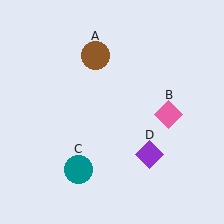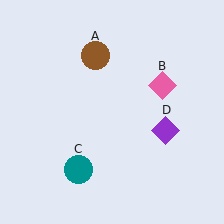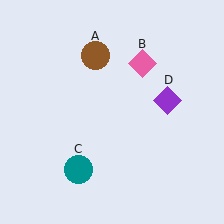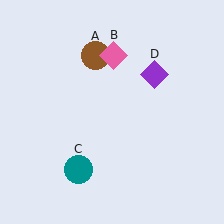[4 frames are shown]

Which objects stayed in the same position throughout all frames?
Brown circle (object A) and teal circle (object C) remained stationary.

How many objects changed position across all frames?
2 objects changed position: pink diamond (object B), purple diamond (object D).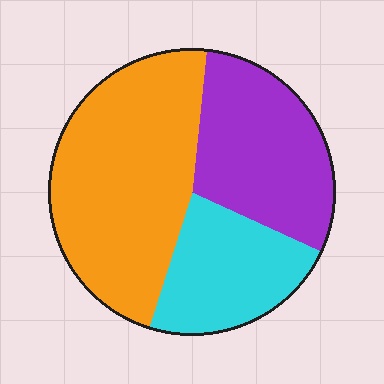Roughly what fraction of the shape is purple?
Purple covers 30% of the shape.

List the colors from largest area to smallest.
From largest to smallest: orange, purple, cyan.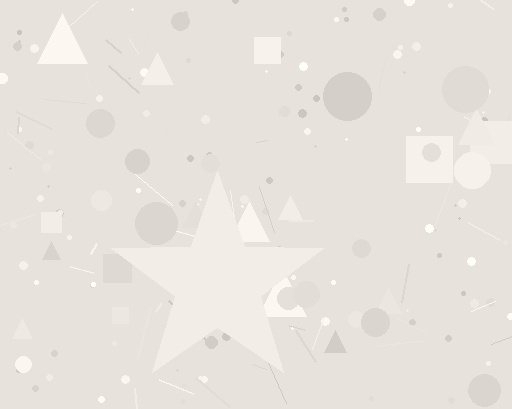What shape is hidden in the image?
A star is hidden in the image.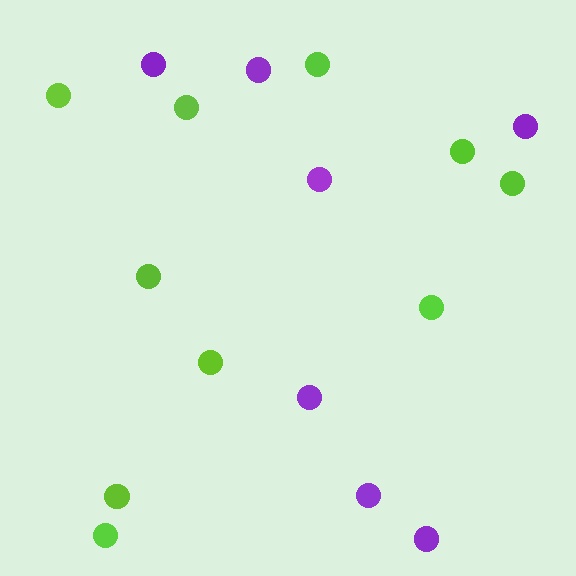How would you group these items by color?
There are 2 groups: one group of purple circles (7) and one group of lime circles (10).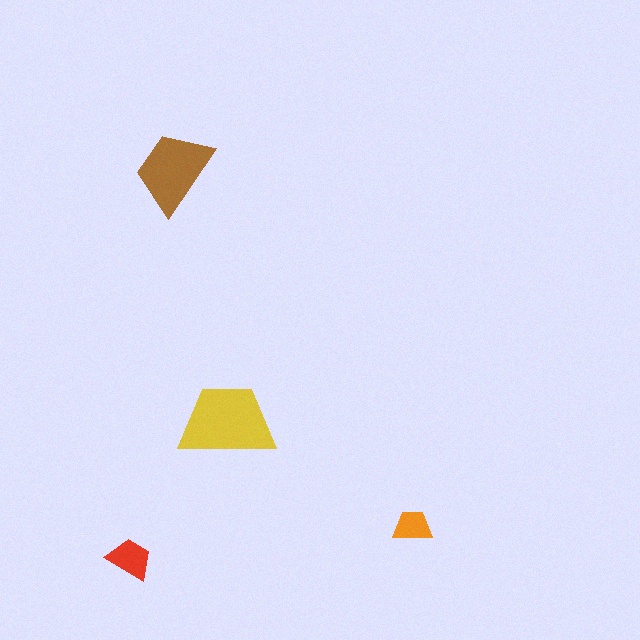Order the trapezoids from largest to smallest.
the yellow one, the brown one, the red one, the orange one.